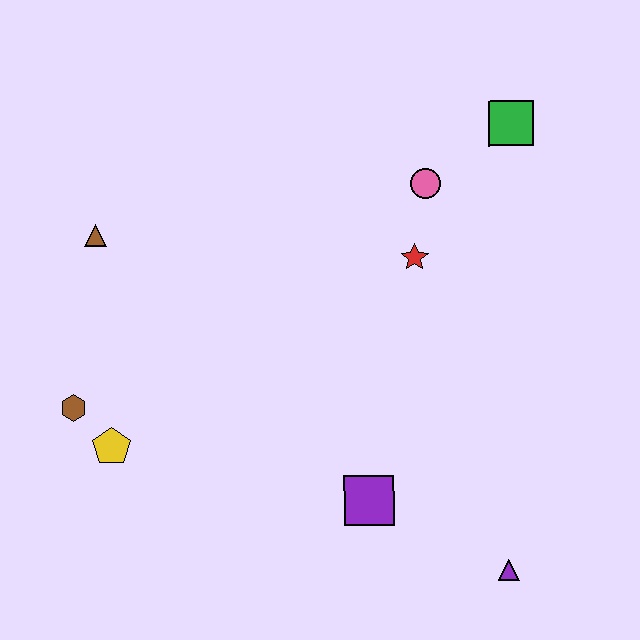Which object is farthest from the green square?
The brown hexagon is farthest from the green square.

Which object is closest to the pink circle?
The red star is closest to the pink circle.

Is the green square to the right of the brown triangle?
Yes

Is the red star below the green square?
Yes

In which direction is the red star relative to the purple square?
The red star is above the purple square.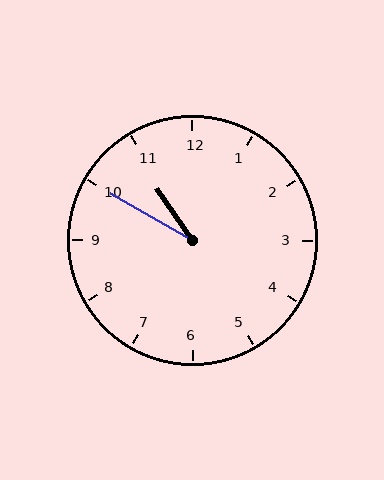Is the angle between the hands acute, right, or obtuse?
It is acute.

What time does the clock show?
10:50.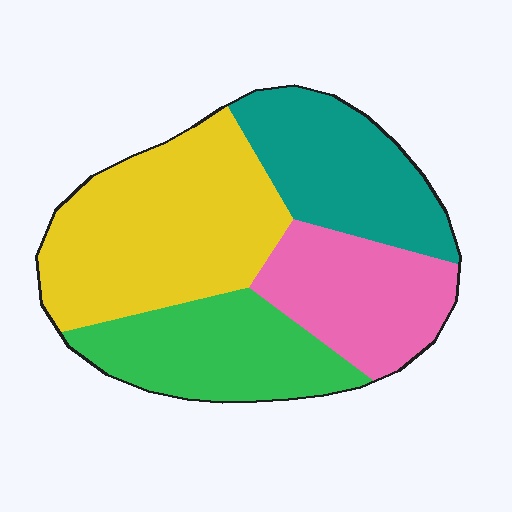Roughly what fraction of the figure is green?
Green covers around 20% of the figure.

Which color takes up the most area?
Yellow, at roughly 35%.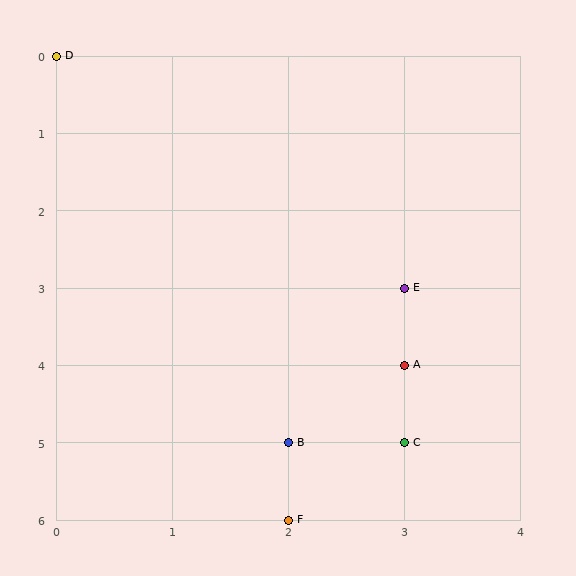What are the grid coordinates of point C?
Point C is at grid coordinates (3, 5).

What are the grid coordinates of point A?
Point A is at grid coordinates (3, 4).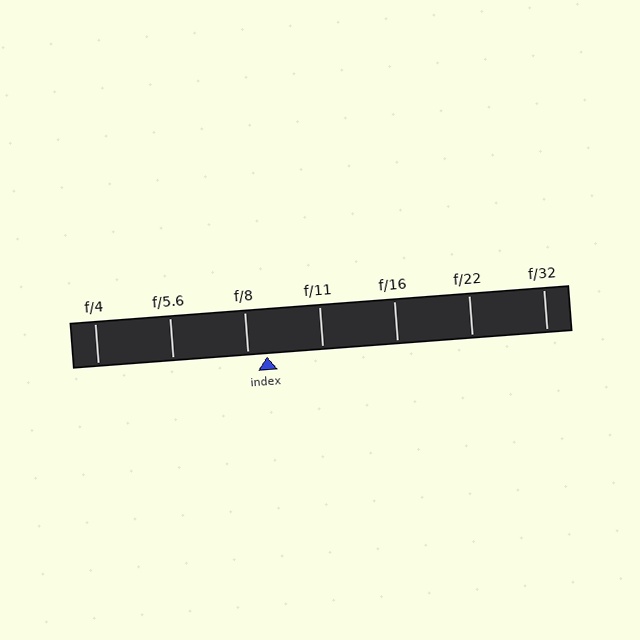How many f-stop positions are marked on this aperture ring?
There are 7 f-stop positions marked.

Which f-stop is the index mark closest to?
The index mark is closest to f/8.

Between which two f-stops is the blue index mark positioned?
The index mark is between f/8 and f/11.